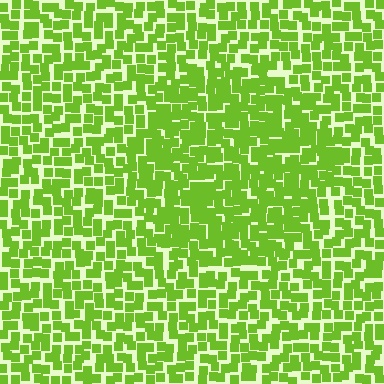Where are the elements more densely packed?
The elements are more densely packed inside the circle boundary.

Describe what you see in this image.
The image contains small lime elements arranged at two different densities. A circle-shaped region is visible where the elements are more densely packed than the surrounding area.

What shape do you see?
I see a circle.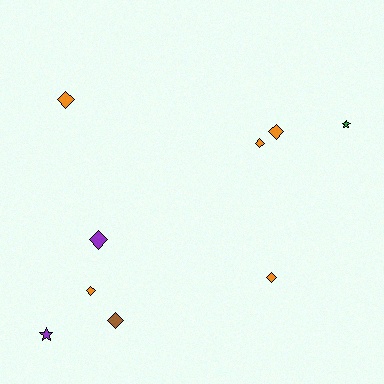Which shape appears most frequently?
Diamond, with 7 objects.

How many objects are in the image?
There are 9 objects.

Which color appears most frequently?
Orange, with 5 objects.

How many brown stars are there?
There are no brown stars.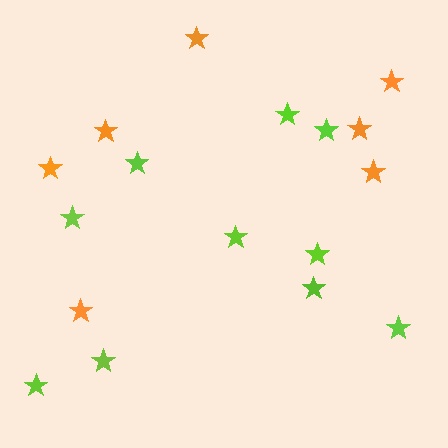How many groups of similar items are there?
There are 2 groups: one group of orange stars (7) and one group of lime stars (10).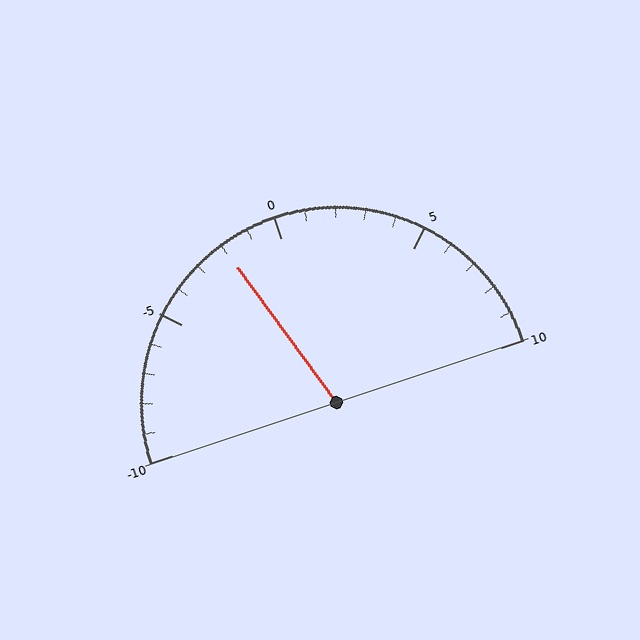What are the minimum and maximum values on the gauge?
The gauge ranges from -10 to 10.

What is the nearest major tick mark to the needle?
The nearest major tick mark is 0.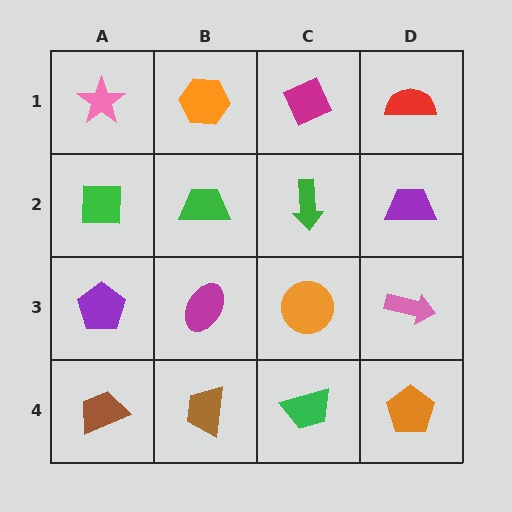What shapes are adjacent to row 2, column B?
An orange hexagon (row 1, column B), a magenta ellipse (row 3, column B), a green square (row 2, column A), a green arrow (row 2, column C).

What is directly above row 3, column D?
A purple trapezoid.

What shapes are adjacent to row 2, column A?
A pink star (row 1, column A), a purple pentagon (row 3, column A), a green trapezoid (row 2, column B).